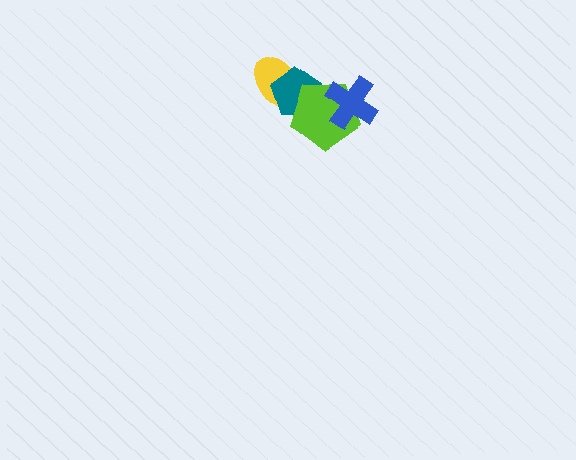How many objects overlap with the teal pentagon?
2 objects overlap with the teal pentagon.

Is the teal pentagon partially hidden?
Yes, it is partially covered by another shape.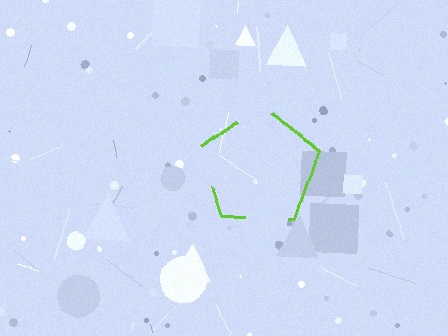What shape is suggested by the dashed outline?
The dashed outline suggests a pentagon.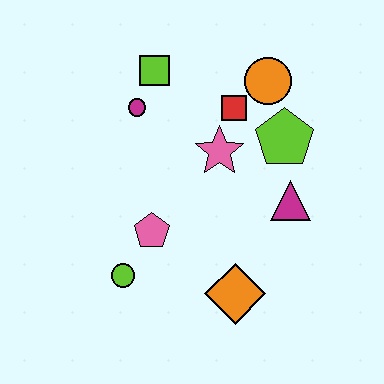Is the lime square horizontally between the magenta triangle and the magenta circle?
Yes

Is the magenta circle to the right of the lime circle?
Yes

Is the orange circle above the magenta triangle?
Yes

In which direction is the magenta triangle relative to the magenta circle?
The magenta triangle is to the right of the magenta circle.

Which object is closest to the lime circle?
The pink pentagon is closest to the lime circle.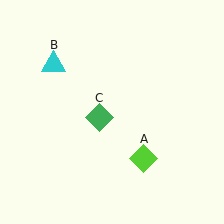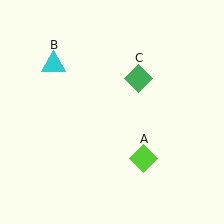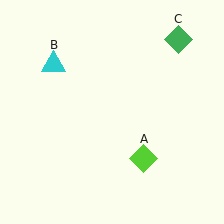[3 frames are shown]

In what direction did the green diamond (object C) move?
The green diamond (object C) moved up and to the right.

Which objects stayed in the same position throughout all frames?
Lime diamond (object A) and cyan triangle (object B) remained stationary.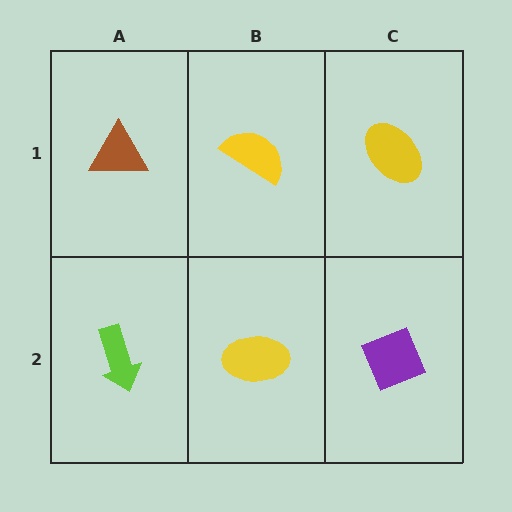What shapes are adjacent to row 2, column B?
A yellow semicircle (row 1, column B), a lime arrow (row 2, column A), a purple diamond (row 2, column C).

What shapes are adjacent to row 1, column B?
A yellow ellipse (row 2, column B), a brown triangle (row 1, column A), a yellow ellipse (row 1, column C).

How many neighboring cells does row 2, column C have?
2.